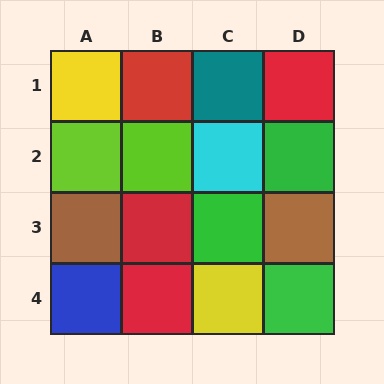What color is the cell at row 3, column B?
Red.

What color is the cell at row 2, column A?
Lime.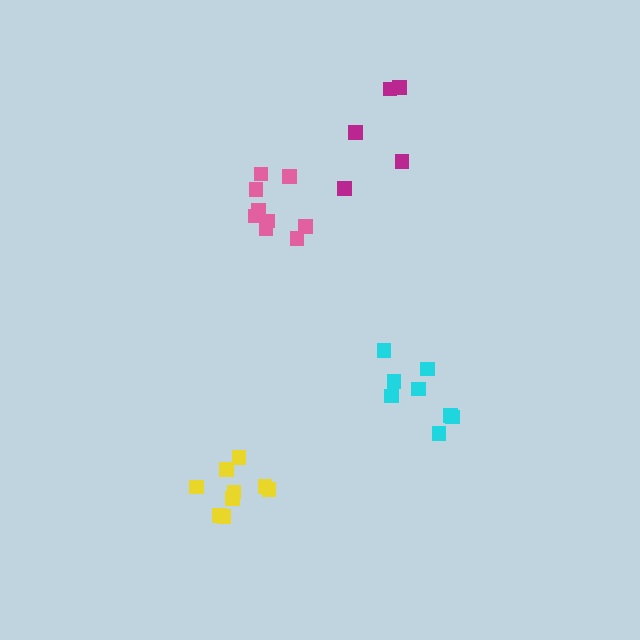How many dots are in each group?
Group 1: 8 dots, Group 2: 9 dots, Group 3: 9 dots, Group 4: 5 dots (31 total).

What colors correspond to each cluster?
The clusters are colored: cyan, pink, yellow, magenta.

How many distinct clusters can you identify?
There are 4 distinct clusters.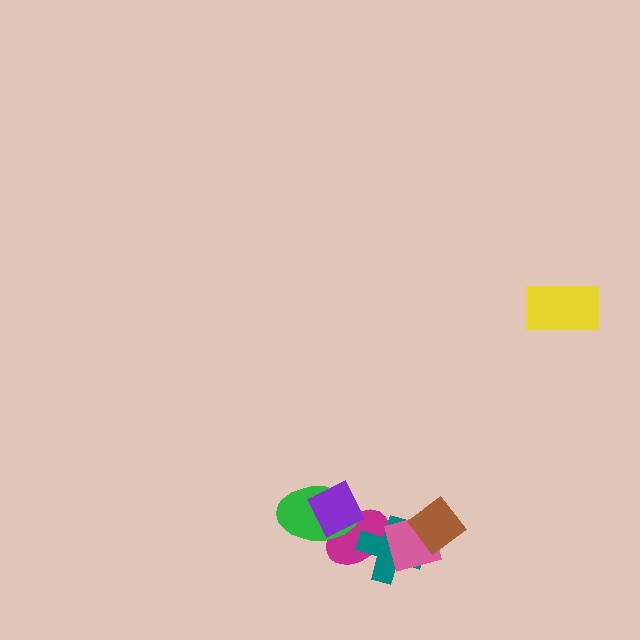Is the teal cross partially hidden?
Yes, it is partially covered by another shape.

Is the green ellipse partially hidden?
Yes, it is partially covered by another shape.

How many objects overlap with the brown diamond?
2 objects overlap with the brown diamond.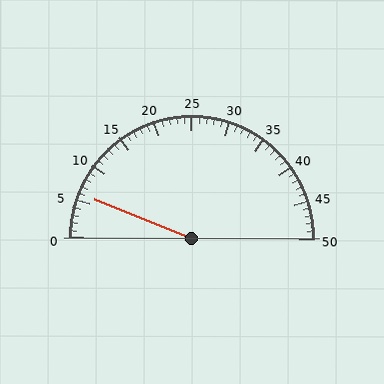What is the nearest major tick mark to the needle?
The nearest major tick mark is 5.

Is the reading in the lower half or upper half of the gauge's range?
The reading is in the lower half of the range (0 to 50).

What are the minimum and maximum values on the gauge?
The gauge ranges from 0 to 50.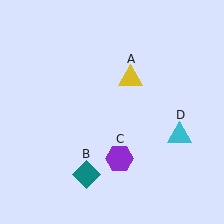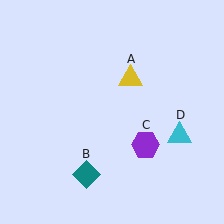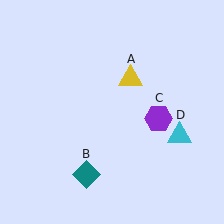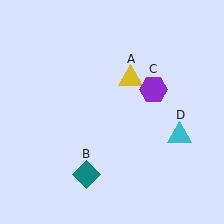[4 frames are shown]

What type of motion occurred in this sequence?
The purple hexagon (object C) rotated counterclockwise around the center of the scene.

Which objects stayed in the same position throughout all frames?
Yellow triangle (object A) and teal diamond (object B) and cyan triangle (object D) remained stationary.